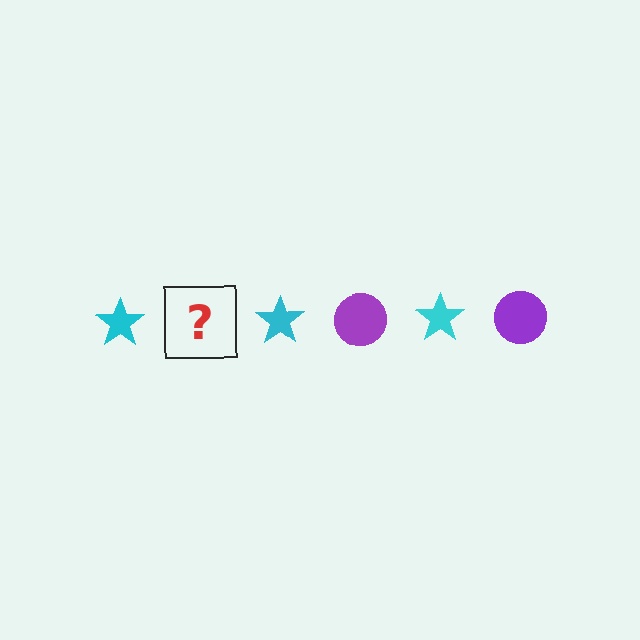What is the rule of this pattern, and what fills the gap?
The rule is that the pattern alternates between cyan star and purple circle. The gap should be filled with a purple circle.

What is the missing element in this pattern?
The missing element is a purple circle.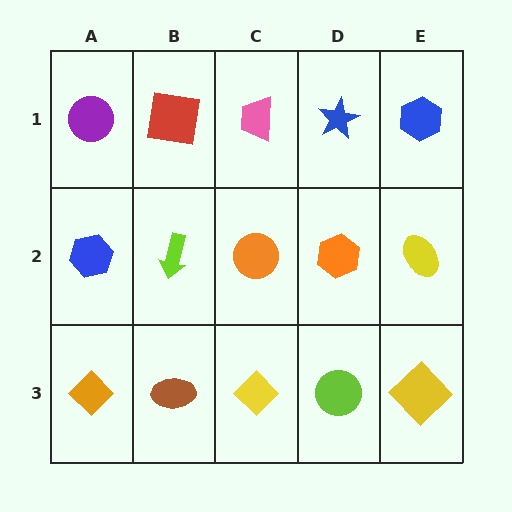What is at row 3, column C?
A yellow diamond.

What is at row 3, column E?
A yellow diamond.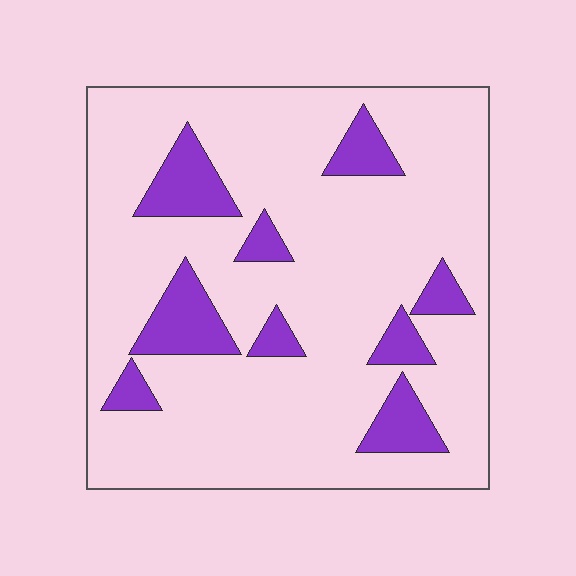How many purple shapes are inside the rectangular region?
9.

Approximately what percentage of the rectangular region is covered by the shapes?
Approximately 15%.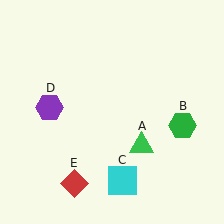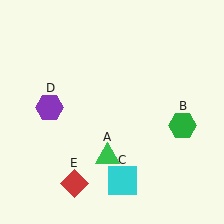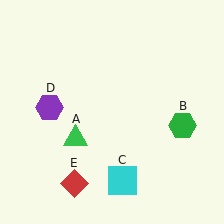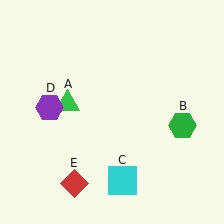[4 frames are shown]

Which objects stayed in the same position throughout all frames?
Green hexagon (object B) and cyan square (object C) and purple hexagon (object D) and red diamond (object E) remained stationary.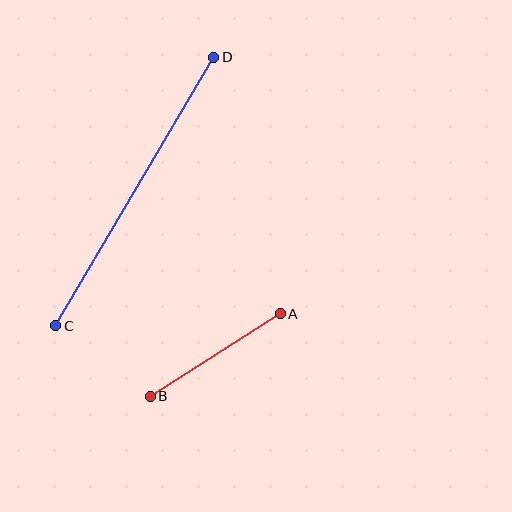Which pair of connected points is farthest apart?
Points C and D are farthest apart.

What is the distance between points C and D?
The distance is approximately 311 pixels.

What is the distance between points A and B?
The distance is approximately 154 pixels.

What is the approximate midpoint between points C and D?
The midpoint is at approximately (135, 191) pixels.